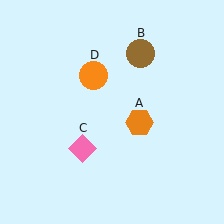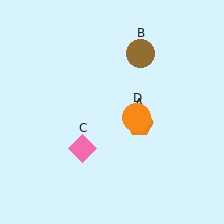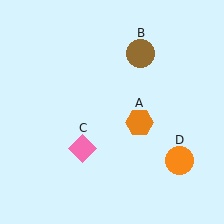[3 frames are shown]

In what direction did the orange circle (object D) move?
The orange circle (object D) moved down and to the right.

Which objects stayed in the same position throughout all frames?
Orange hexagon (object A) and brown circle (object B) and pink diamond (object C) remained stationary.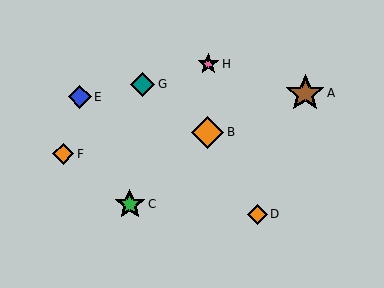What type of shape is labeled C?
Shape C is a green star.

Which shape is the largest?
The brown star (labeled A) is the largest.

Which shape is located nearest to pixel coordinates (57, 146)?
The orange diamond (labeled F) at (63, 154) is nearest to that location.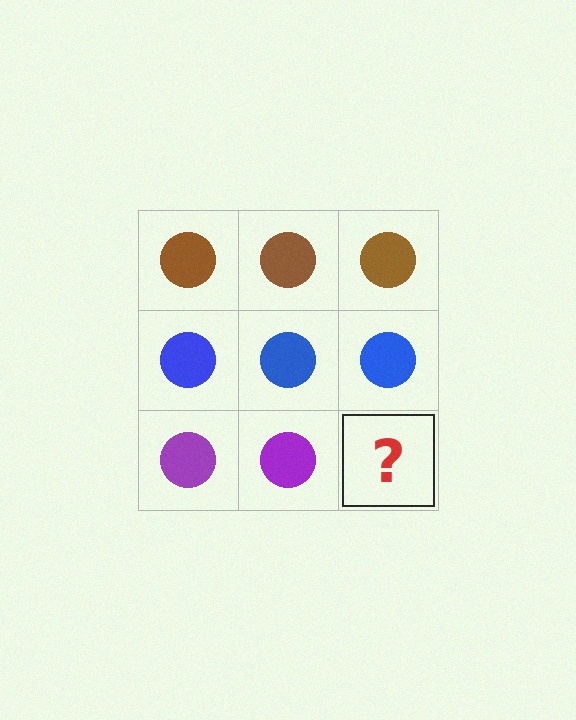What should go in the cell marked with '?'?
The missing cell should contain a purple circle.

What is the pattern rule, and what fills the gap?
The rule is that each row has a consistent color. The gap should be filled with a purple circle.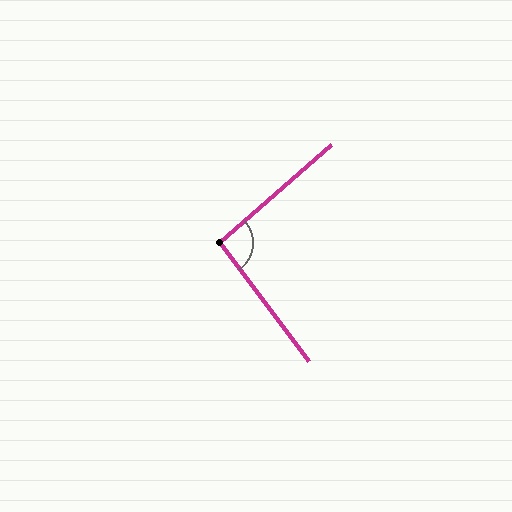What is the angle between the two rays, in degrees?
Approximately 94 degrees.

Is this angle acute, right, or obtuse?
It is approximately a right angle.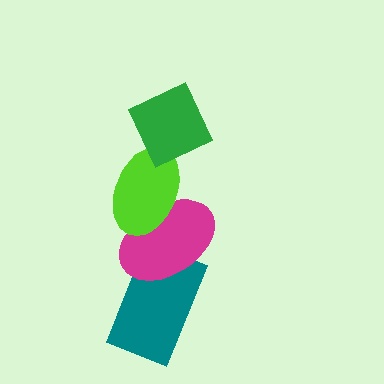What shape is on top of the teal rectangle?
The magenta ellipse is on top of the teal rectangle.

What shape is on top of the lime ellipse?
The green diamond is on top of the lime ellipse.